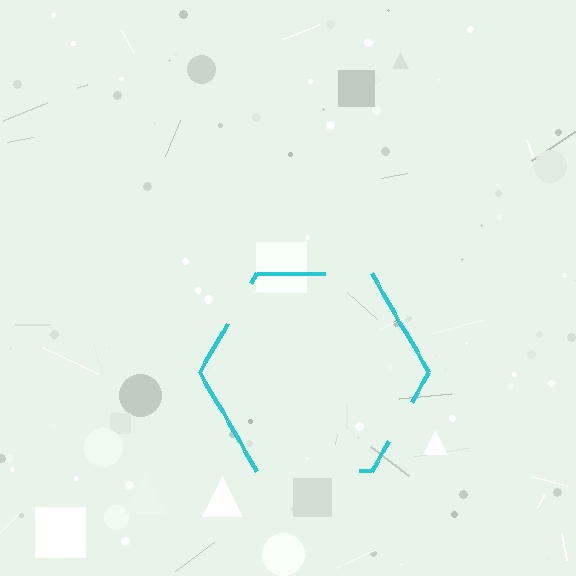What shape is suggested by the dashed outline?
The dashed outline suggests a hexagon.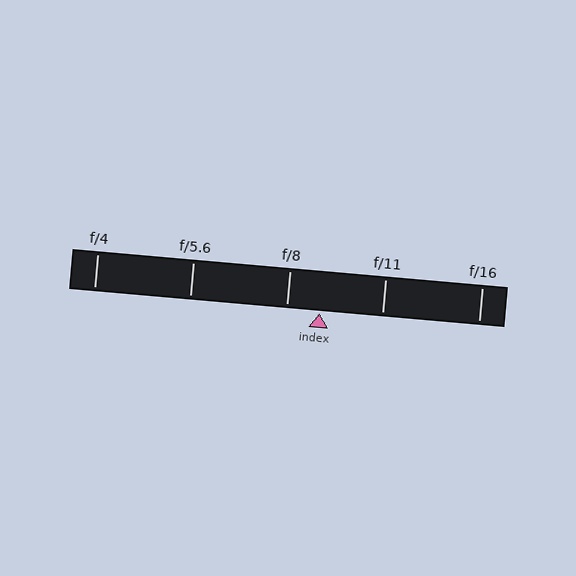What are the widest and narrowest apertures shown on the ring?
The widest aperture shown is f/4 and the narrowest is f/16.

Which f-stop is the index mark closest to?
The index mark is closest to f/8.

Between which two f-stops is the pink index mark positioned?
The index mark is between f/8 and f/11.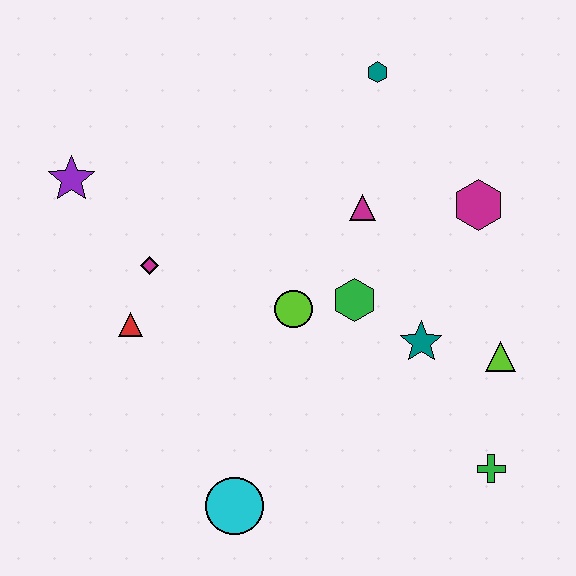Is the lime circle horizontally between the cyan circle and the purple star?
No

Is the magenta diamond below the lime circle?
No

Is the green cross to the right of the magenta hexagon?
Yes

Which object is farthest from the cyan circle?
The teal hexagon is farthest from the cyan circle.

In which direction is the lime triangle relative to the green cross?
The lime triangle is above the green cross.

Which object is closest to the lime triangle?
The teal star is closest to the lime triangle.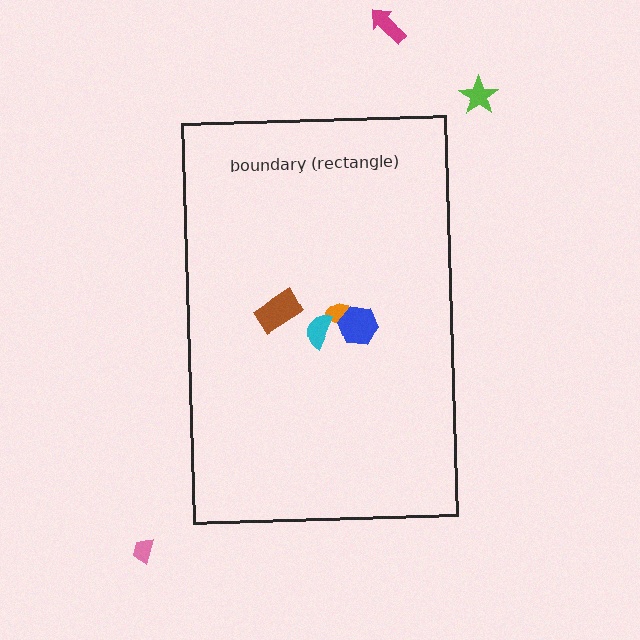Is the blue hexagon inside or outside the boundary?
Inside.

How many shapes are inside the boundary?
4 inside, 3 outside.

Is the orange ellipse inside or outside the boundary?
Inside.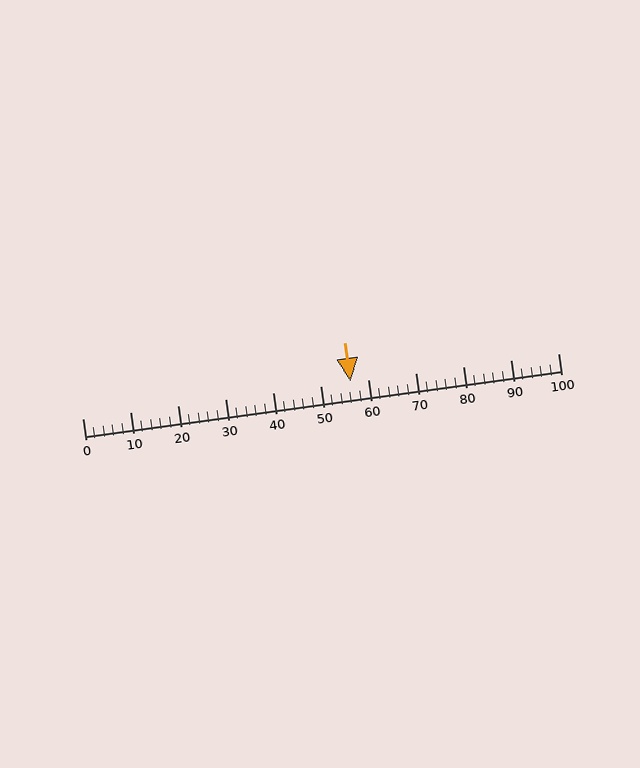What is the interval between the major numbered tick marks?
The major tick marks are spaced 10 units apart.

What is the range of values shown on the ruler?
The ruler shows values from 0 to 100.